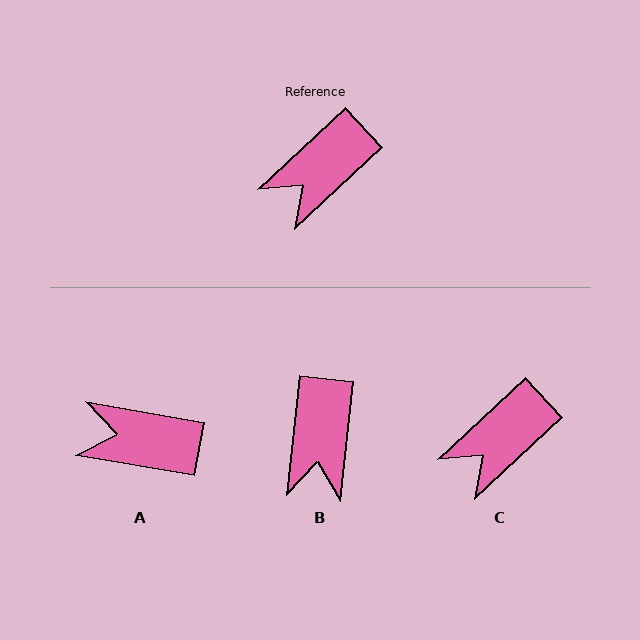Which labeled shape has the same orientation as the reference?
C.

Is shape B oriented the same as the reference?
No, it is off by about 41 degrees.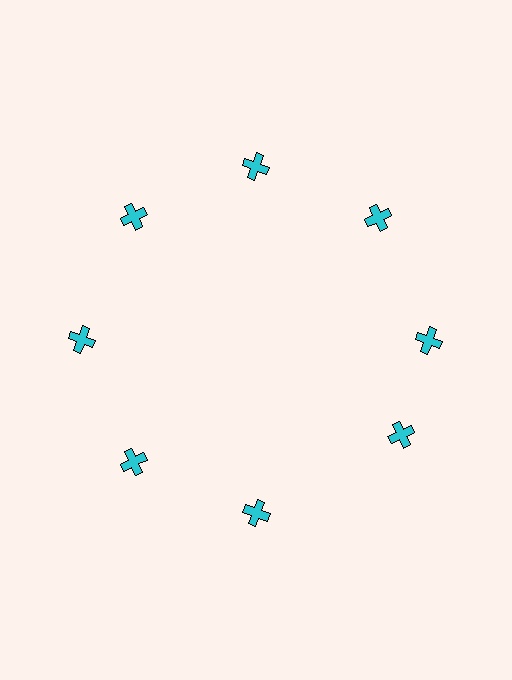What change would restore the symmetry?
The symmetry would be restored by rotating it back into even spacing with its neighbors so that all 8 crosses sit at equal angles and equal distance from the center.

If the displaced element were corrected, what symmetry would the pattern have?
It would have 8-fold rotational symmetry — the pattern would map onto itself every 45 degrees.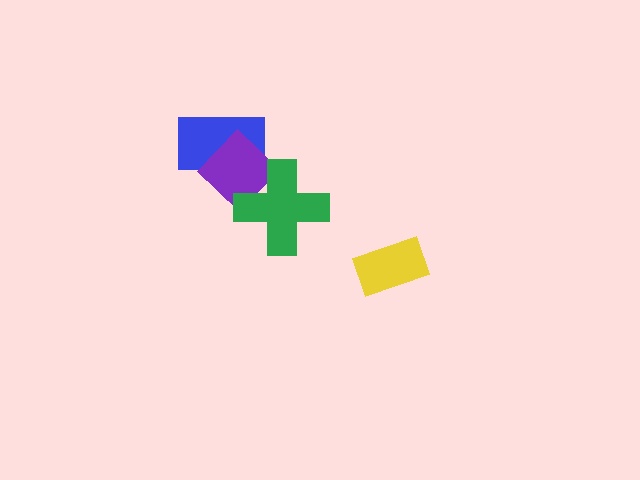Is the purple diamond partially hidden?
Yes, it is partially covered by another shape.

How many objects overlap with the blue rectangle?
1 object overlaps with the blue rectangle.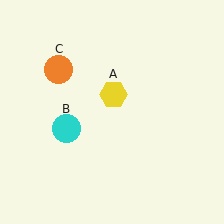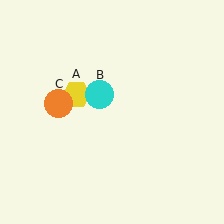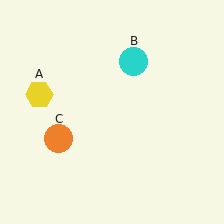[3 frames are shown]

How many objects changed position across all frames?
3 objects changed position: yellow hexagon (object A), cyan circle (object B), orange circle (object C).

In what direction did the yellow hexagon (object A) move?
The yellow hexagon (object A) moved left.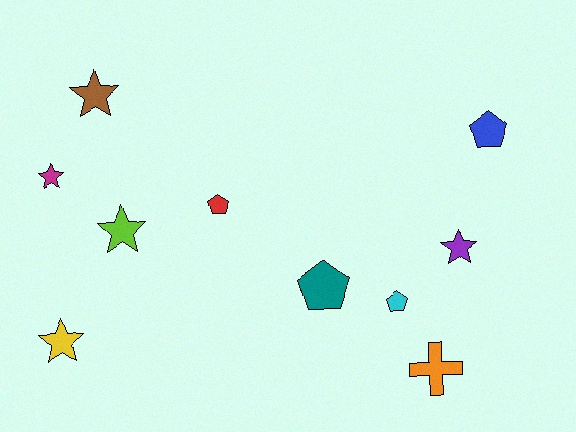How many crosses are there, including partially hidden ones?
There is 1 cross.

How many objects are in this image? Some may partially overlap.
There are 10 objects.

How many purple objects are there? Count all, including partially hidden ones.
There is 1 purple object.